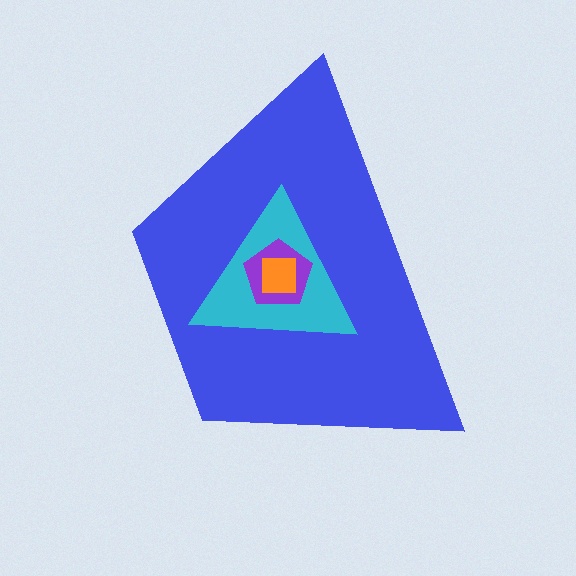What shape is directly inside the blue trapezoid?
The cyan triangle.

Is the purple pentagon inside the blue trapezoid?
Yes.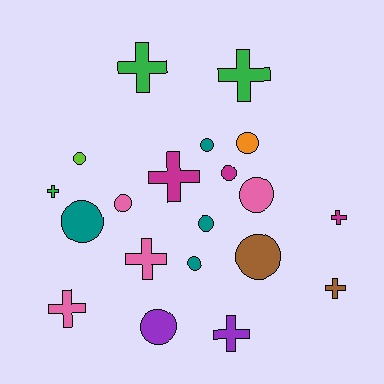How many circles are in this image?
There are 11 circles.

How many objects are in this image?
There are 20 objects.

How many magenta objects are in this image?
There are 3 magenta objects.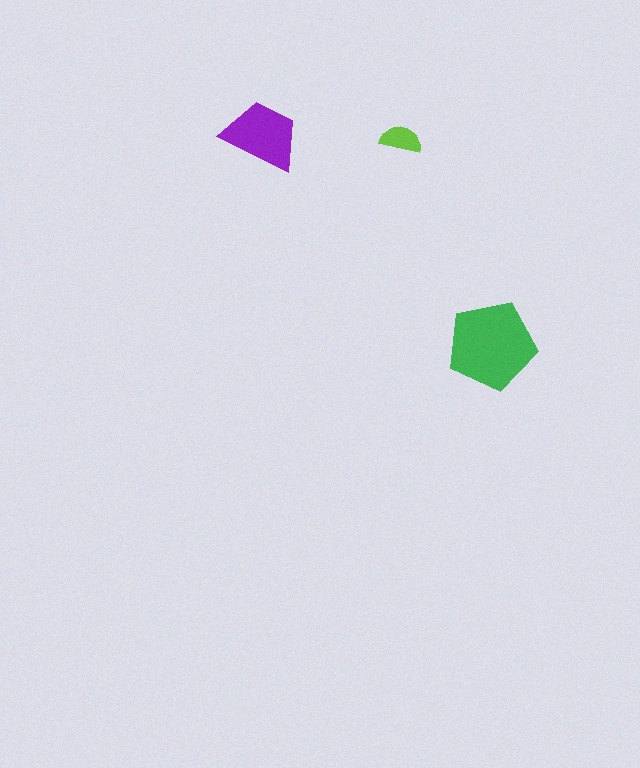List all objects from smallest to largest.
The lime semicircle, the purple trapezoid, the green pentagon.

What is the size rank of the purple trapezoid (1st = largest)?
2nd.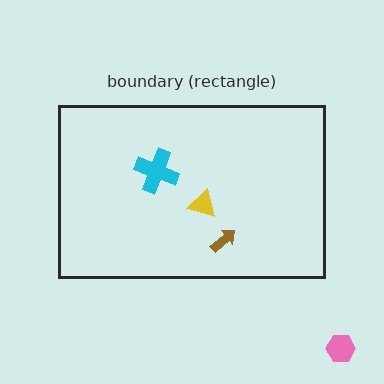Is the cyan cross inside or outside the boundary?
Inside.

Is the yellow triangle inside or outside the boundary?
Inside.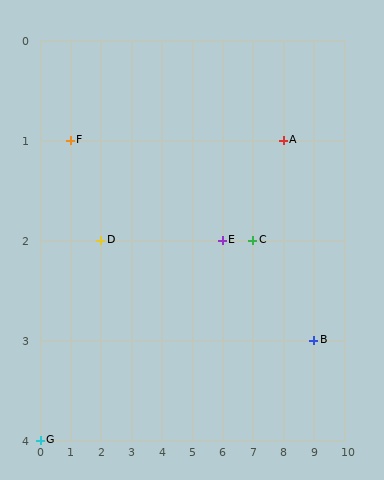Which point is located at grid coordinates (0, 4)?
Point G is at (0, 4).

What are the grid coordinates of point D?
Point D is at grid coordinates (2, 2).